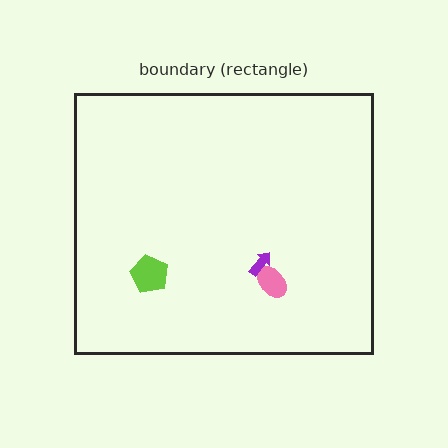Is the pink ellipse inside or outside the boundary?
Inside.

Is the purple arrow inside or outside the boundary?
Inside.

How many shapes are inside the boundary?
3 inside, 0 outside.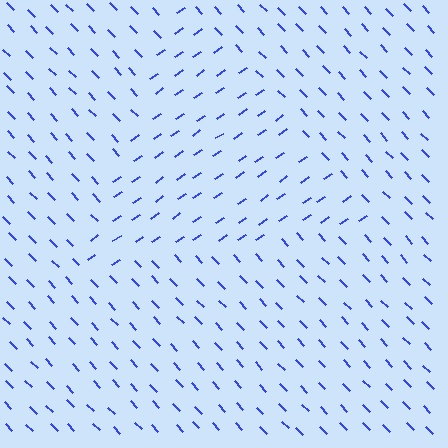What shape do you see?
I see a triangle.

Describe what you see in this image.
The image is filled with small blue line segments. A triangle region in the image has lines oriented differently from the surrounding lines, creating a visible texture boundary.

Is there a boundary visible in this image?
Yes, there is a texture boundary formed by a change in line orientation.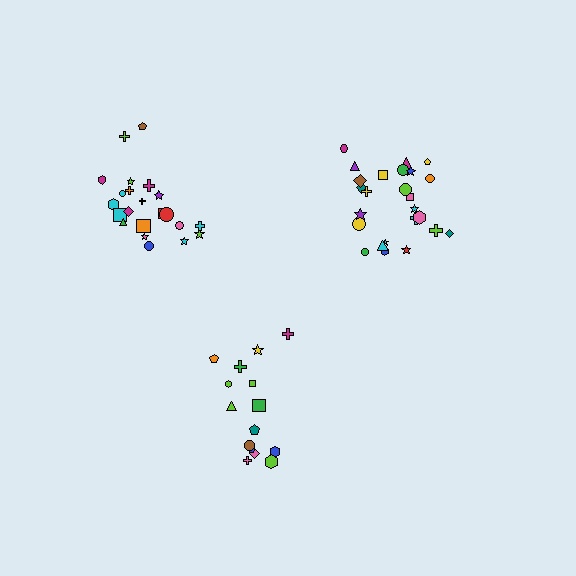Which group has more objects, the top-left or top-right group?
The top-right group.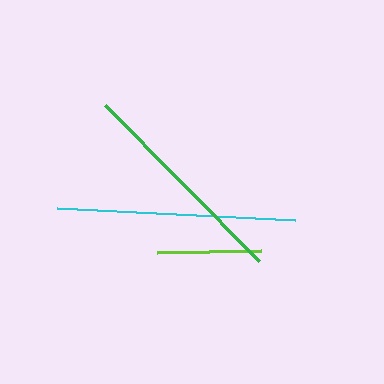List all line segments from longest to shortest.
From longest to shortest: cyan, green, lime.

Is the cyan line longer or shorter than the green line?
The cyan line is longer than the green line.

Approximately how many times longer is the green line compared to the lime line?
The green line is approximately 2.1 times the length of the lime line.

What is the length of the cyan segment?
The cyan segment is approximately 238 pixels long.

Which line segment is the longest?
The cyan line is the longest at approximately 238 pixels.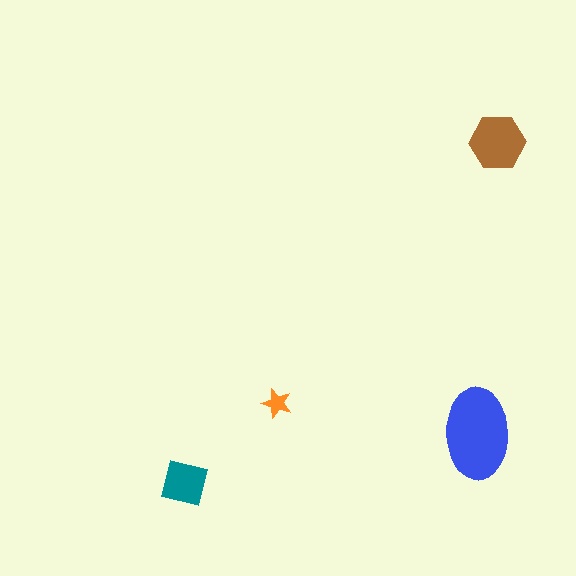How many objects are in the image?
There are 4 objects in the image.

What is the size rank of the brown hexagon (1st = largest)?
2nd.